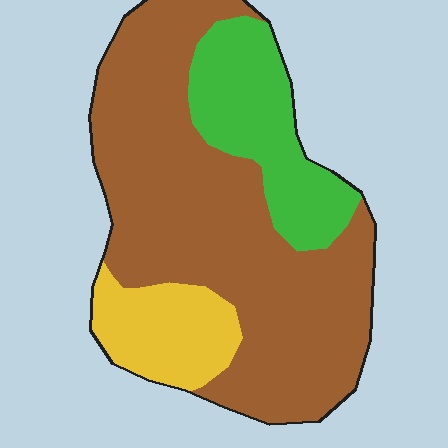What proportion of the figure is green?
Green covers around 20% of the figure.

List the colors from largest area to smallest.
From largest to smallest: brown, green, yellow.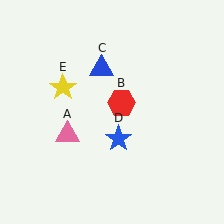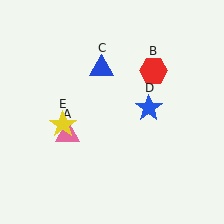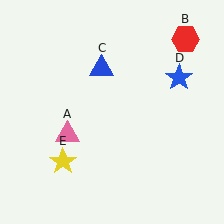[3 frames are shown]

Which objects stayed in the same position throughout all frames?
Pink triangle (object A) and blue triangle (object C) remained stationary.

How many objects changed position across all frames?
3 objects changed position: red hexagon (object B), blue star (object D), yellow star (object E).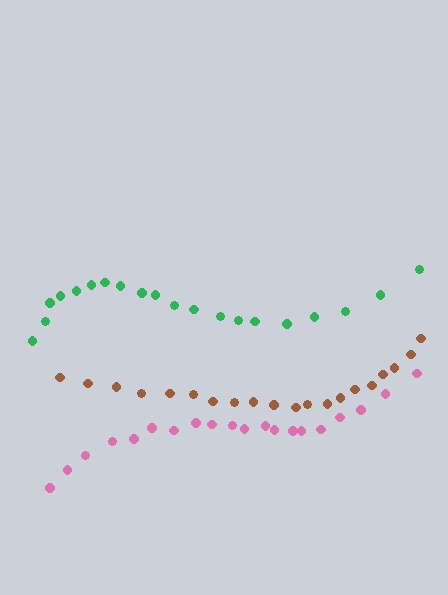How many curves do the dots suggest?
There are 3 distinct paths.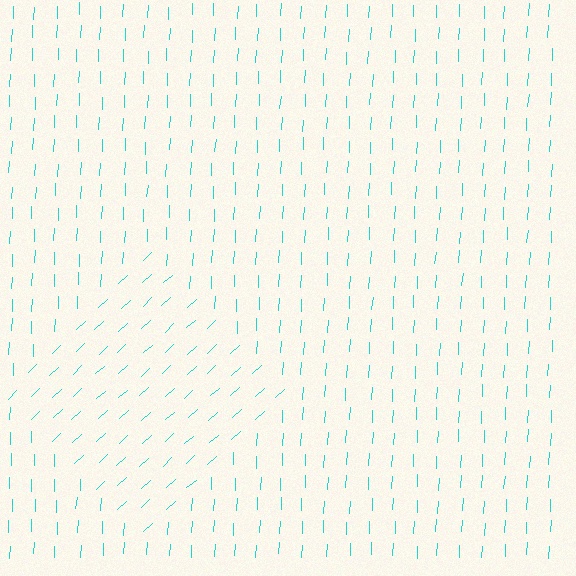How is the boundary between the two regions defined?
The boundary is defined purely by a change in line orientation (approximately 45 degrees difference). All lines are the same color and thickness.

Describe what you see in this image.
The image is filled with small cyan line segments. A diamond region in the image has lines oriented differently from the surrounding lines, creating a visible texture boundary.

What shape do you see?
I see a diamond.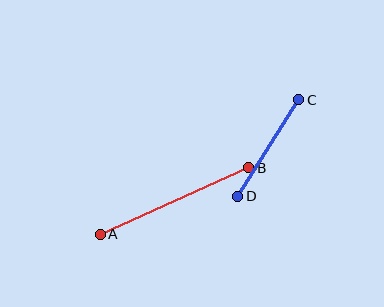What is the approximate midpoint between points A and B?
The midpoint is at approximately (174, 201) pixels.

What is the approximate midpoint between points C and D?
The midpoint is at approximately (268, 148) pixels.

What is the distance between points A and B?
The distance is approximately 163 pixels.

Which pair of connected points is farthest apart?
Points A and B are farthest apart.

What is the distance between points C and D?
The distance is approximately 114 pixels.